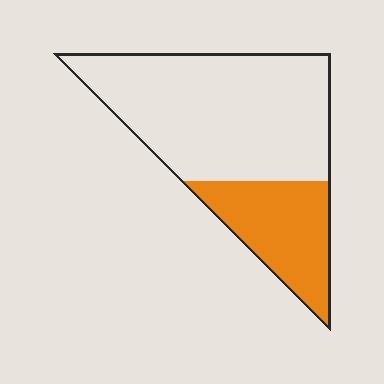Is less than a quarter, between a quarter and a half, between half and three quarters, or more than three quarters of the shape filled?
Between a quarter and a half.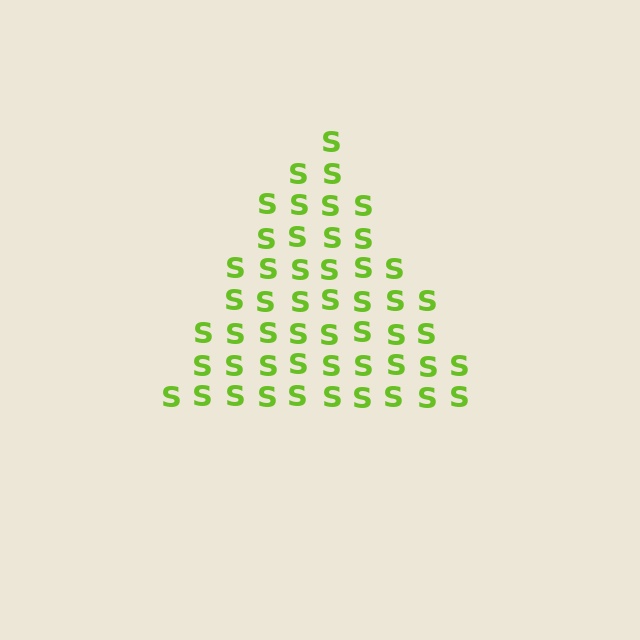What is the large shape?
The large shape is a triangle.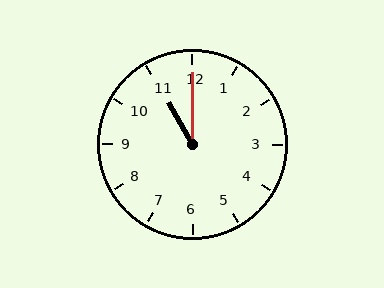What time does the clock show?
11:00.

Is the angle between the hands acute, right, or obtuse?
It is acute.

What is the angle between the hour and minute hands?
Approximately 30 degrees.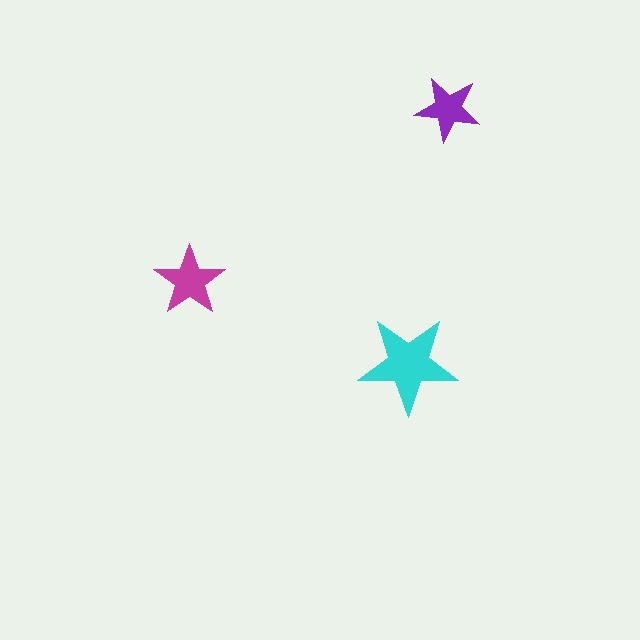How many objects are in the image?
There are 3 objects in the image.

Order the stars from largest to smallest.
the cyan one, the magenta one, the purple one.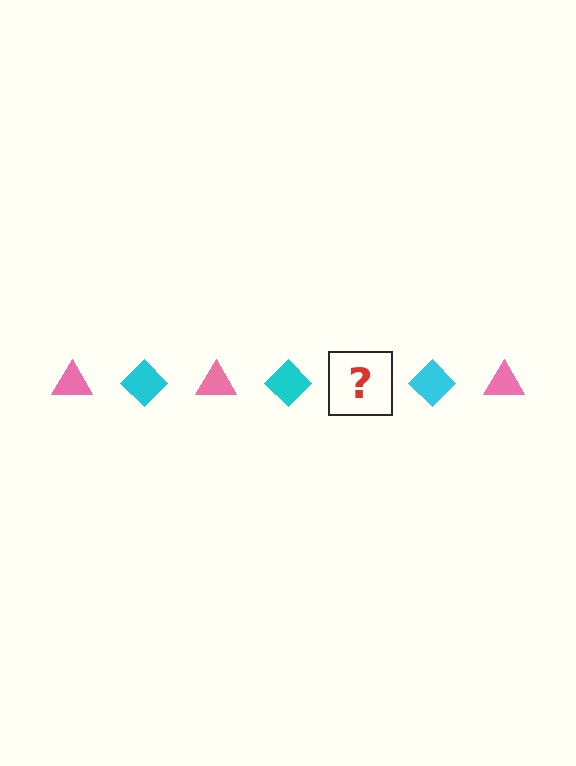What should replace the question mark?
The question mark should be replaced with a pink triangle.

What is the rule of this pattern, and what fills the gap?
The rule is that the pattern alternates between pink triangle and cyan diamond. The gap should be filled with a pink triangle.